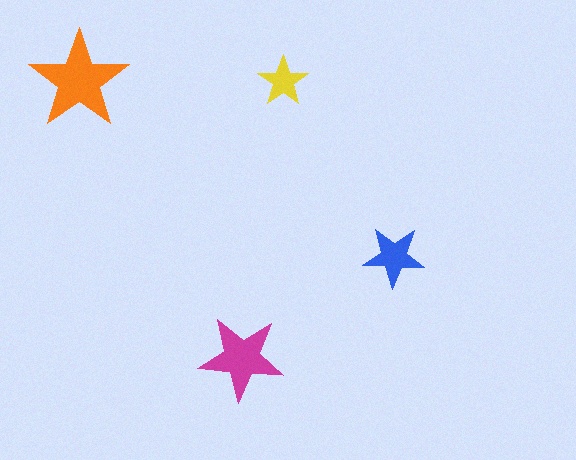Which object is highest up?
The orange star is topmost.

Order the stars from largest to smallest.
the orange one, the magenta one, the blue one, the yellow one.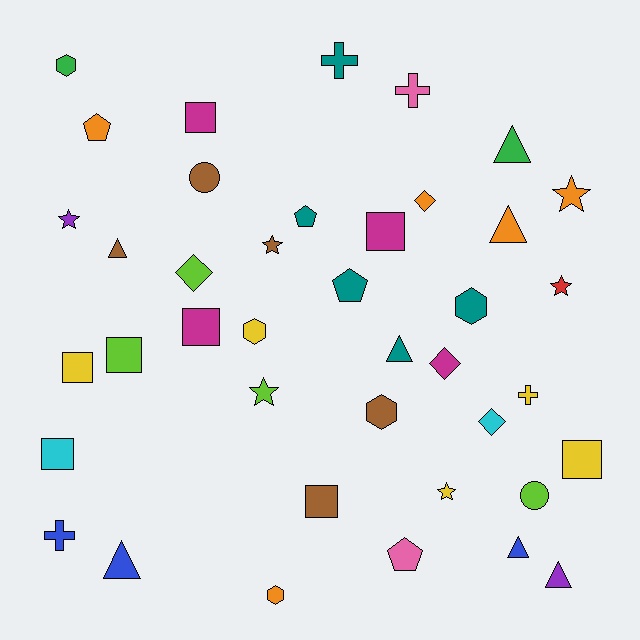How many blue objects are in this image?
There are 3 blue objects.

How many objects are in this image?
There are 40 objects.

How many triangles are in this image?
There are 7 triangles.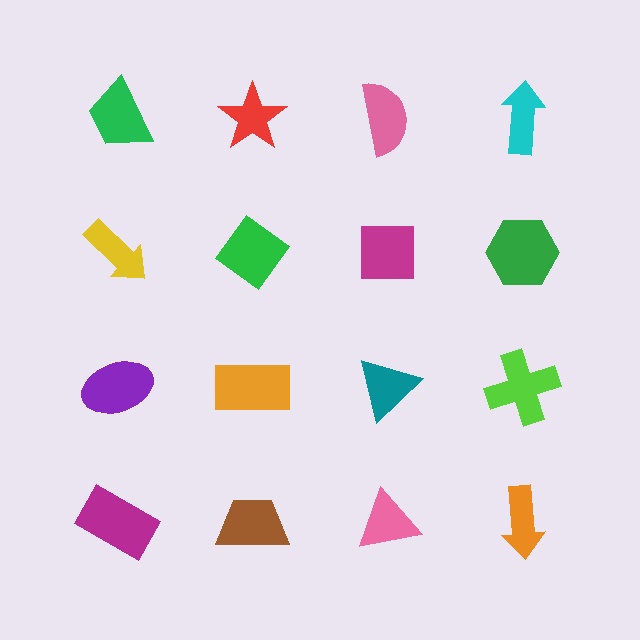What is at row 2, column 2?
A green diamond.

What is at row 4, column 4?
An orange arrow.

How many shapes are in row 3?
4 shapes.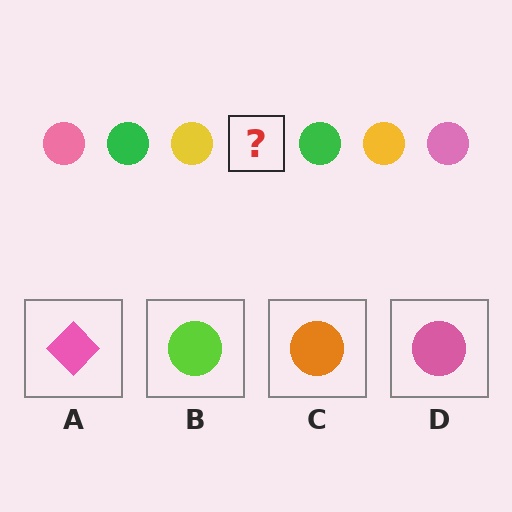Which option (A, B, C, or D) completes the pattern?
D.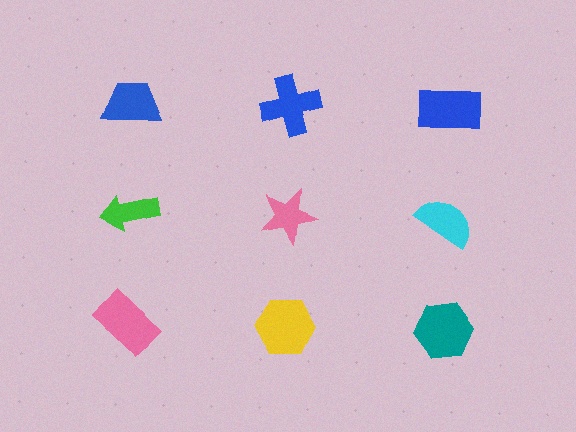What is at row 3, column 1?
A pink rectangle.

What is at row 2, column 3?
A cyan semicircle.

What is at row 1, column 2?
A blue cross.